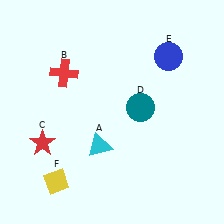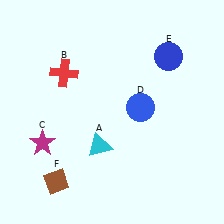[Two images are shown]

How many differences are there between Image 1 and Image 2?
There are 3 differences between the two images.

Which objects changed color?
C changed from red to magenta. D changed from teal to blue. F changed from yellow to brown.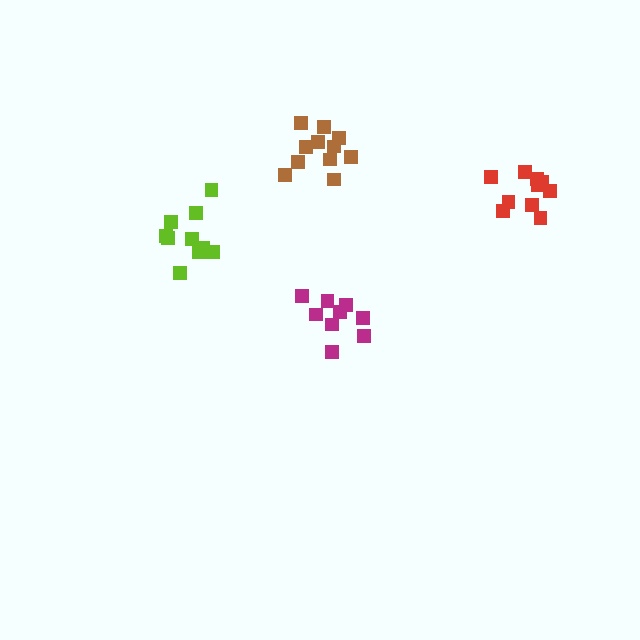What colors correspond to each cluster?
The clusters are colored: magenta, red, lime, brown.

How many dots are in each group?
Group 1: 9 dots, Group 2: 10 dots, Group 3: 10 dots, Group 4: 11 dots (40 total).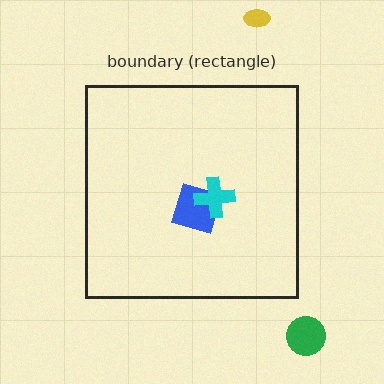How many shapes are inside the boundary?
2 inside, 2 outside.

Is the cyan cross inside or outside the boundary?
Inside.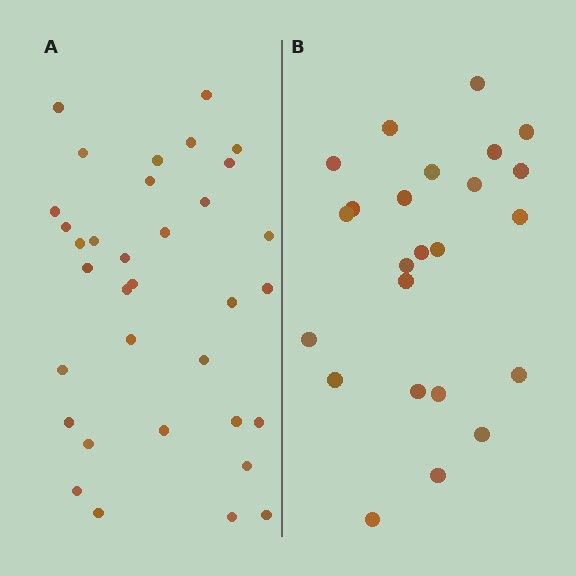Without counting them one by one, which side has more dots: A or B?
Region A (the left region) has more dots.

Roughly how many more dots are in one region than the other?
Region A has roughly 10 or so more dots than region B.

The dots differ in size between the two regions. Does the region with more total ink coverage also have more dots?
No. Region B has more total ink coverage because its dots are larger, but region A actually contains more individual dots. Total area can be misleading — the number of items is what matters here.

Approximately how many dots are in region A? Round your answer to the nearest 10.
About 30 dots. (The exact count is 34, which rounds to 30.)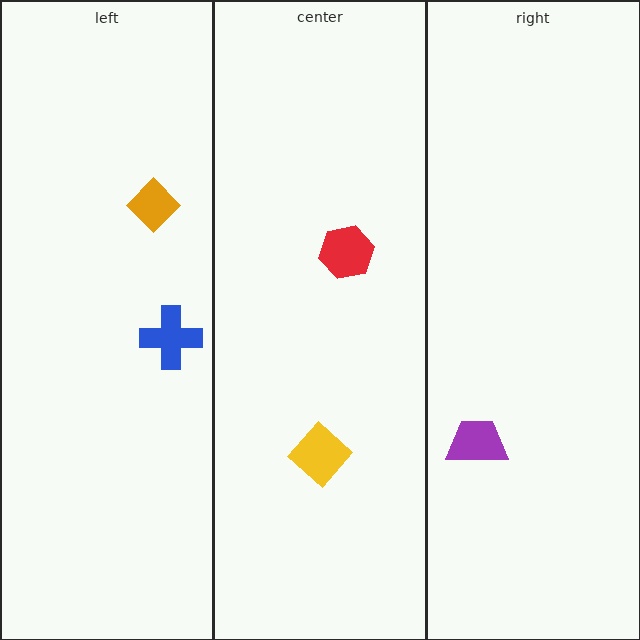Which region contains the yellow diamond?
The center region.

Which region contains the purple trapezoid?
The right region.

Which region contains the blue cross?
The left region.